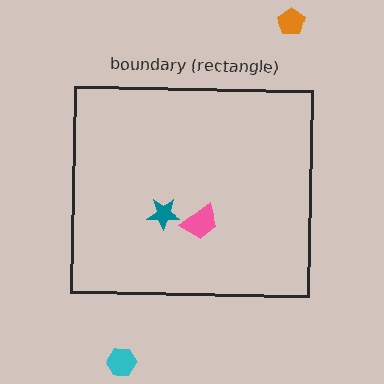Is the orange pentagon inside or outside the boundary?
Outside.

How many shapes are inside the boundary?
2 inside, 2 outside.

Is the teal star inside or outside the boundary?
Inside.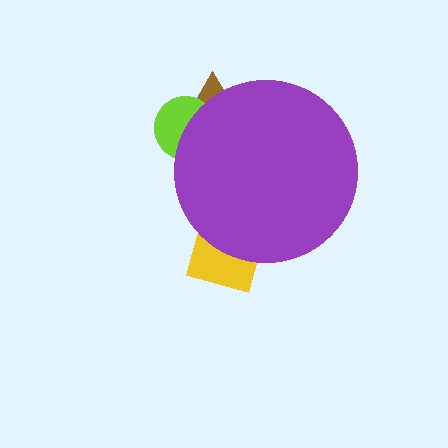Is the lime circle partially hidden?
Yes, the lime circle is partially hidden behind the purple circle.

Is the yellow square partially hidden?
Yes, the yellow square is partially hidden behind the purple circle.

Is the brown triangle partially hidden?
Yes, the brown triangle is partially hidden behind the purple circle.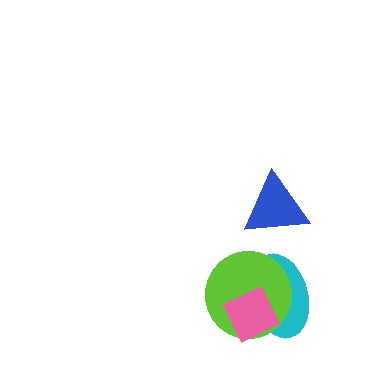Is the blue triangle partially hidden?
No, no other shape covers it.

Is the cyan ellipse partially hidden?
Yes, it is partially covered by another shape.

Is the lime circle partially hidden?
Yes, it is partially covered by another shape.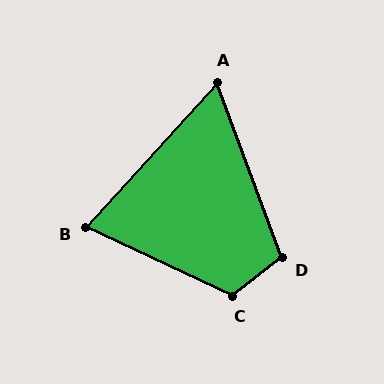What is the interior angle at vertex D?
Approximately 107 degrees (obtuse).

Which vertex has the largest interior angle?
C, at approximately 117 degrees.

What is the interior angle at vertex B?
Approximately 73 degrees (acute).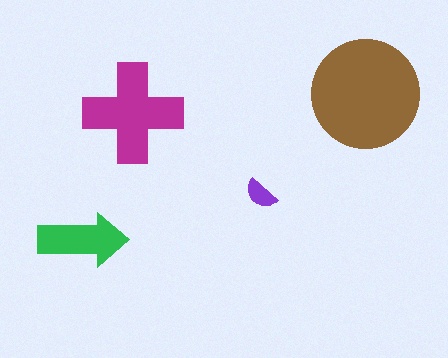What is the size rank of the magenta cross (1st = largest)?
2nd.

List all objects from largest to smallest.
The brown circle, the magenta cross, the green arrow, the purple semicircle.